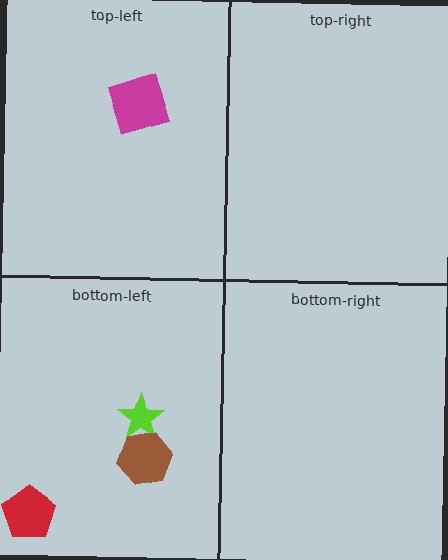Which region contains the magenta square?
The top-left region.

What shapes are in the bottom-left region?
The lime star, the brown hexagon, the red pentagon.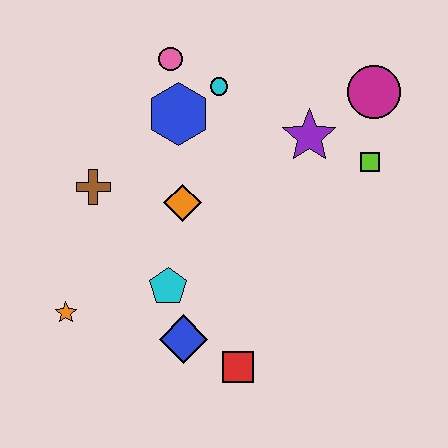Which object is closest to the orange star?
The cyan pentagon is closest to the orange star.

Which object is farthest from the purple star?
The orange star is farthest from the purple star.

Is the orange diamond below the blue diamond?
No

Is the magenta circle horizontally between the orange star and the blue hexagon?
No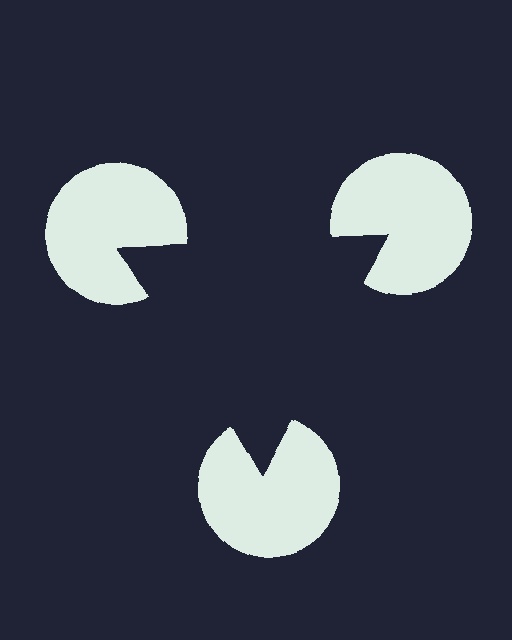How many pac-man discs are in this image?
There are 3 — one at each vertex of the illusory triangle.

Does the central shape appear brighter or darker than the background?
It typically appears slightly darker than the background, even though no actual brightness change is drawn.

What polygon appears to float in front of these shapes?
An illusory triangle — its edges are inferred from the aligned wedge cuts in the pac-man discs, not physically drawn.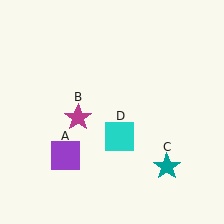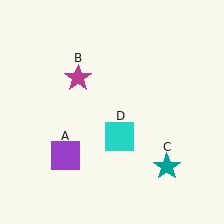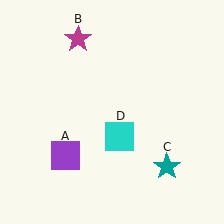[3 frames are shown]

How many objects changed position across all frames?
1 object changed position: magenta star (object B).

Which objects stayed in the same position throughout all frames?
Purple square (object A) and teal star (object C) and cyan square (object D) remained stationary.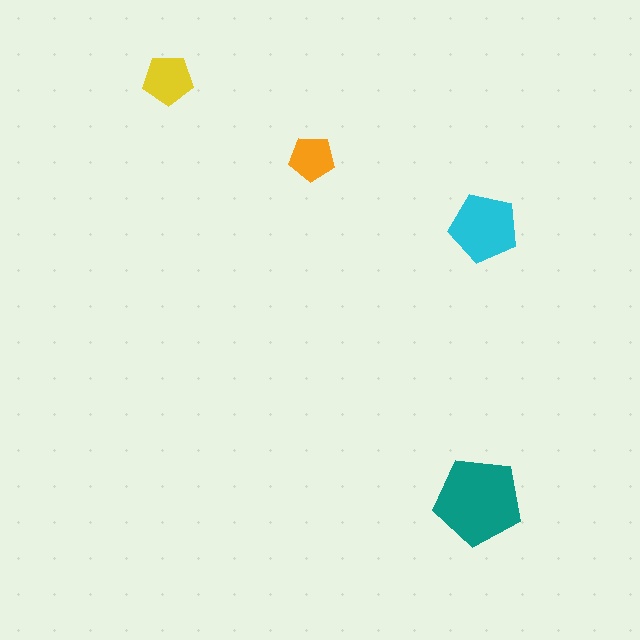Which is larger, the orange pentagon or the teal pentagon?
The teal one.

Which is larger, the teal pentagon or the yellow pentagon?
The teal one.